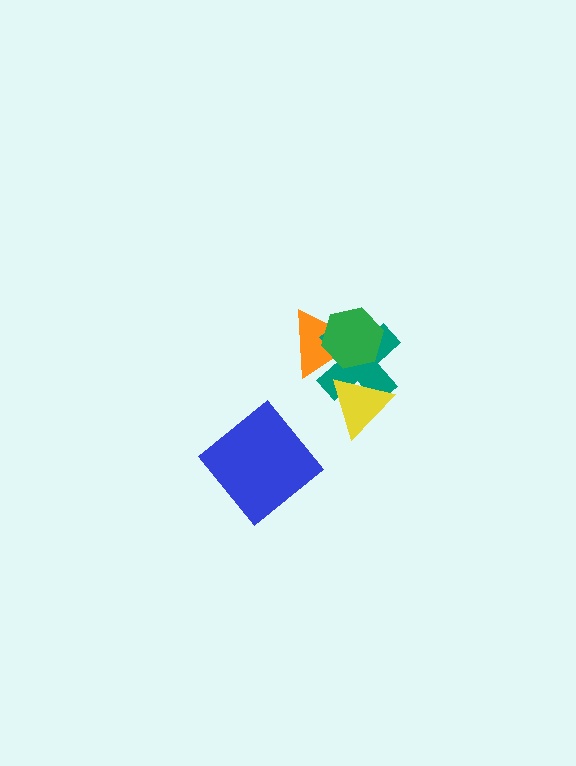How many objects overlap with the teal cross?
3 objects overlap with the teal cross.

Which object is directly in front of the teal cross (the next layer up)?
The green hexagon is directly in front of the teal cross.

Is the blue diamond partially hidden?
No, no other shape covers it.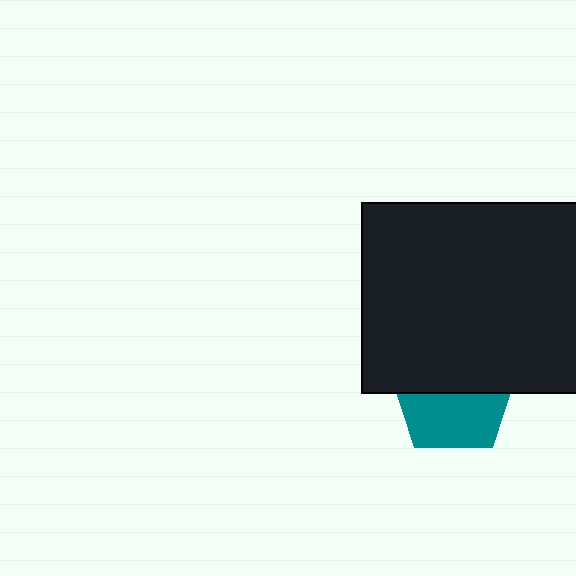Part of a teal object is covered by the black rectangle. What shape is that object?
It is a pentagon.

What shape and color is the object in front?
The object in front is a black rectangle.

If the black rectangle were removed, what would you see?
You would see the complete teal pentagon.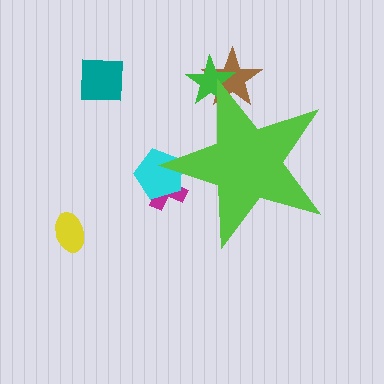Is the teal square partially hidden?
No, the teal square is fully visible.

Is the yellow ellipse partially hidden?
No, the yellow ellipse is fully visible.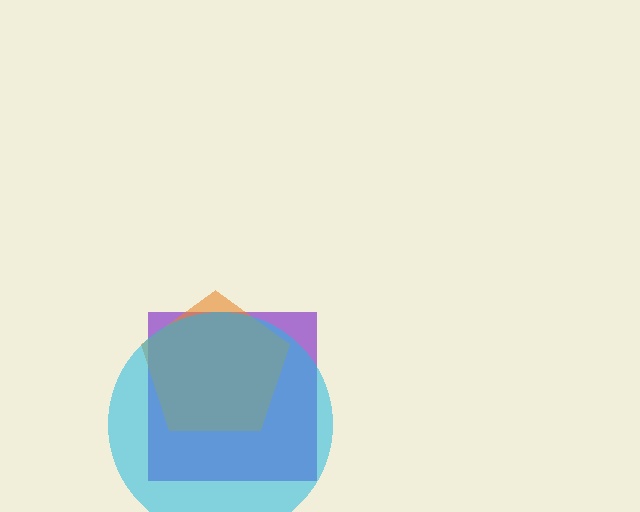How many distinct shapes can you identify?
There are 3 distinct shapes: a purple square, an orange pentagon, a cyan circle.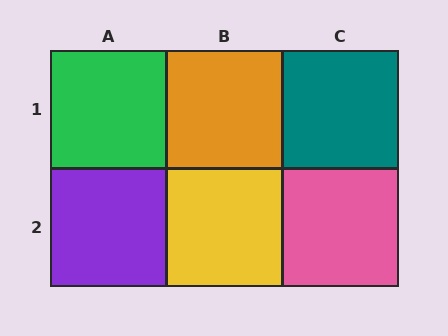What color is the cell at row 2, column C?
Pink.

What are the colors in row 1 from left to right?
Green, orange, teal.